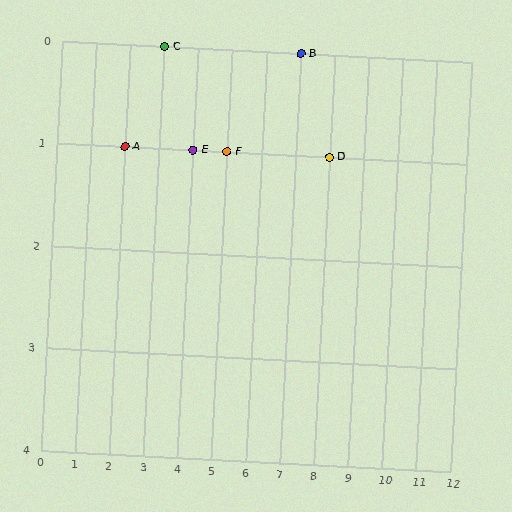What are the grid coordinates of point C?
Point C is at grid coordinates (3, 0).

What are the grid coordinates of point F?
Point F is at grid coordinates (5, 1).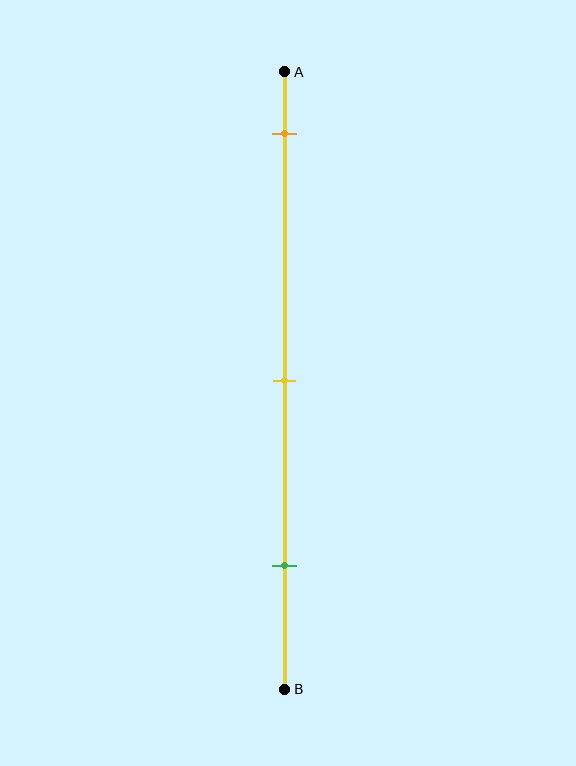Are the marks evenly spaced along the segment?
Yes, the marks are approximately evenly spaced.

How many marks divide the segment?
There are 3 marks dividing the segment.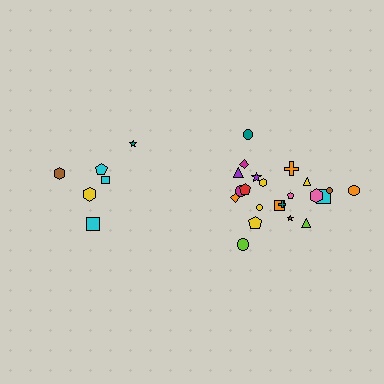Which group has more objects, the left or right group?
The right group.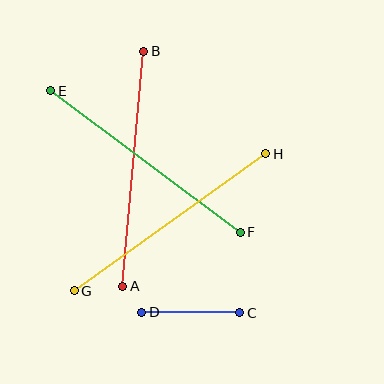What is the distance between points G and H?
The distance is approximately 235 pixels.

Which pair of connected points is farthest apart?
Points E and F are farthest apart.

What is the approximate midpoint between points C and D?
The midpoint is at approximately (191, 313) pixels.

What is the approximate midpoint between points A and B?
The midpoint is at approximately (133, 169) pixels.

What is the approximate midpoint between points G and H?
The midpoint is at approximately (170, 222) pixels.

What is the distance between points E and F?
The distance is approximately 237 pixels.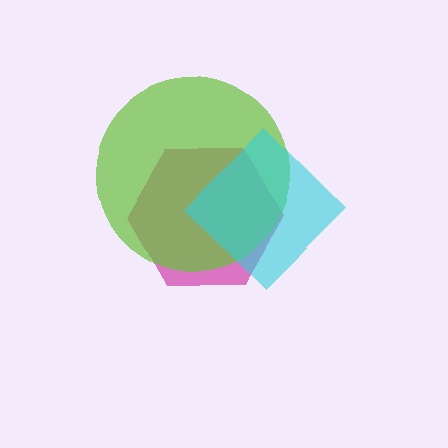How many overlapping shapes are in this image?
There are 3 overlapping shapes in the image.